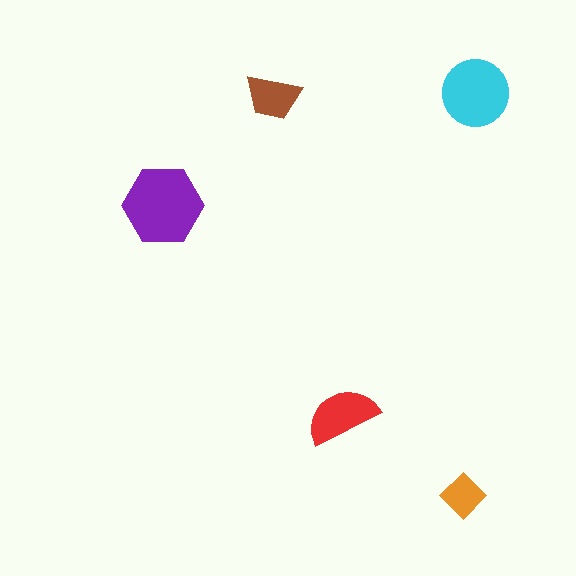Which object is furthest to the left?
The purple hexagon is leftmost.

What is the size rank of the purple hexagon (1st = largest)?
1st.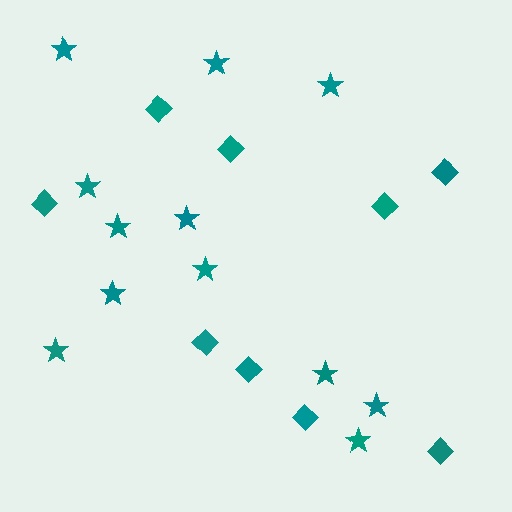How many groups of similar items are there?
There are 2 groups: one group of stars (12) and one group of diamonds (9).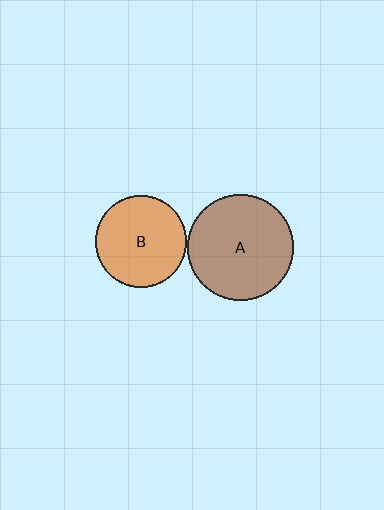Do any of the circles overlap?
No, none of the circles overlap.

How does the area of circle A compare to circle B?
Approximately 1.3 times.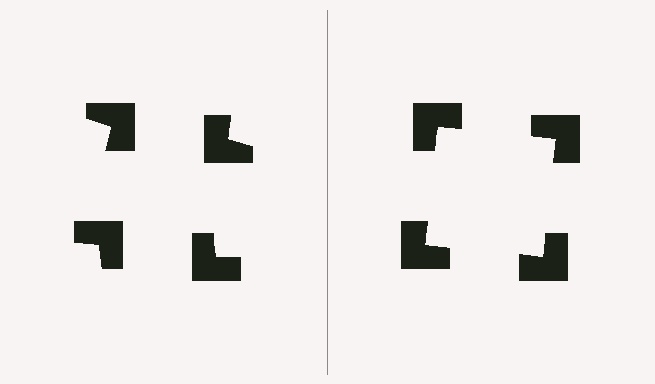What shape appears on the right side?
An illusory square.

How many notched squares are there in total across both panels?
8 — 4 on each side.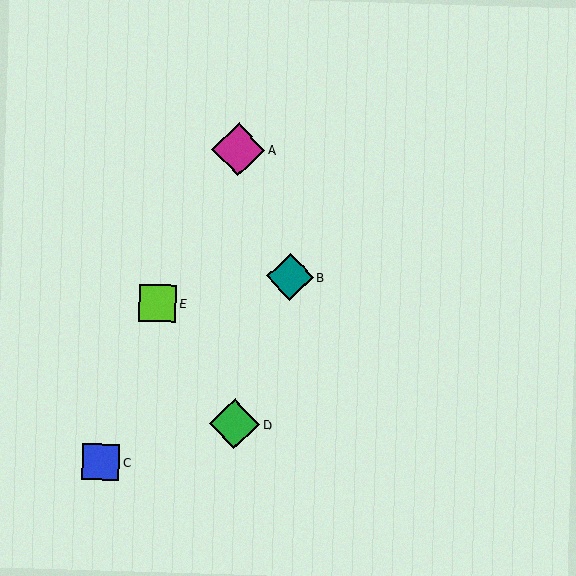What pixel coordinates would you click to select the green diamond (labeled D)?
Click at (235, 424) to select the green diamond D.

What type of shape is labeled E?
Shape E is a lime square.